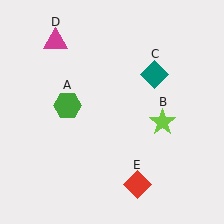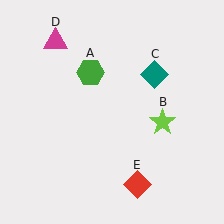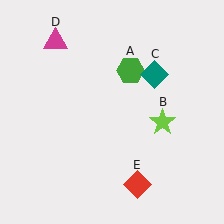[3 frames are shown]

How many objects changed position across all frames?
1 object changed position: green hexagon (object A).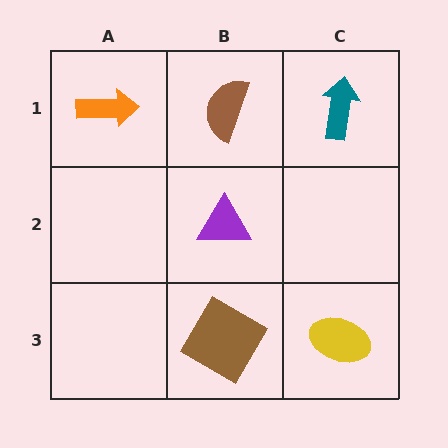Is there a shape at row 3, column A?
No, that cell is empty.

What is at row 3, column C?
A yellow ellipse.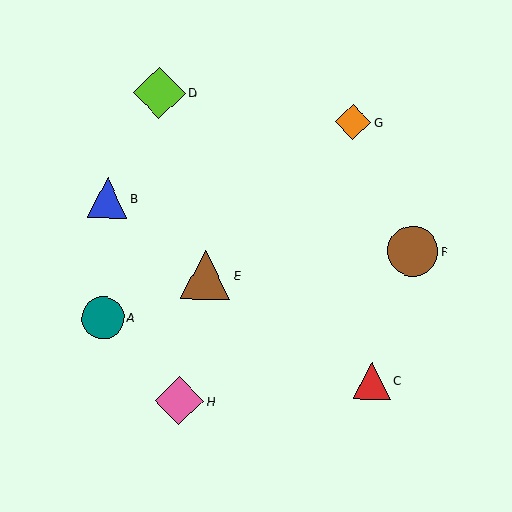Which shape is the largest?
The lime diamond (labeled D) is the largest.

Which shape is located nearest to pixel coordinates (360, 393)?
The red triangle (labeled C) at (372, 380) is nearest to that location.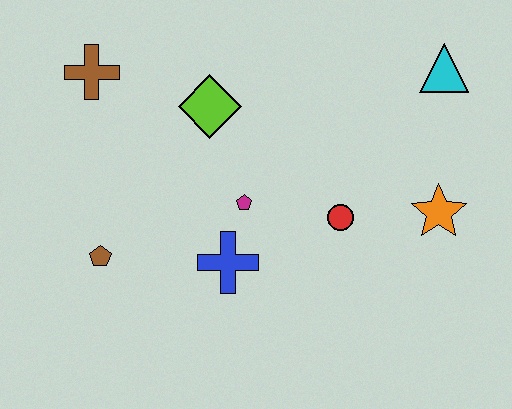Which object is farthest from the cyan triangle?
The brown pentagon is farthest from the cyan triangle.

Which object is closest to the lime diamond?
The magenta pentagon is closest to the lime diamond.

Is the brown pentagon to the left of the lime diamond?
Yes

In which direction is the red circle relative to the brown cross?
The red circle is to the right of the brown cross.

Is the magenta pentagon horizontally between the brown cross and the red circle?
Yes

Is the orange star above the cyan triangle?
No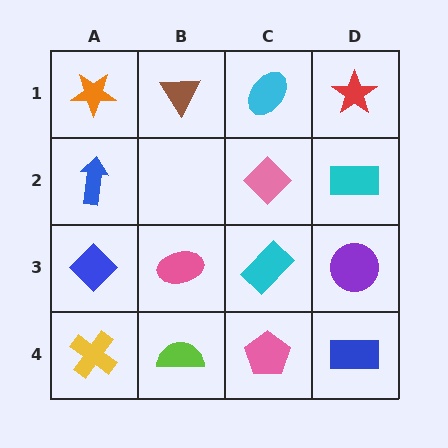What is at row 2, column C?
A pink diamond.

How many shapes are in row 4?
4 shapes.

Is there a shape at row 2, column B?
No, that cell is empty.